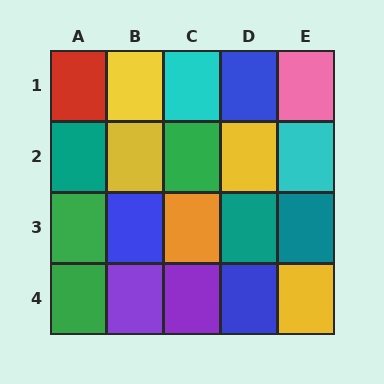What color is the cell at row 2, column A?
Teal.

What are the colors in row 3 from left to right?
Green, blue, orange, teal, teal.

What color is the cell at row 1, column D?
Blue.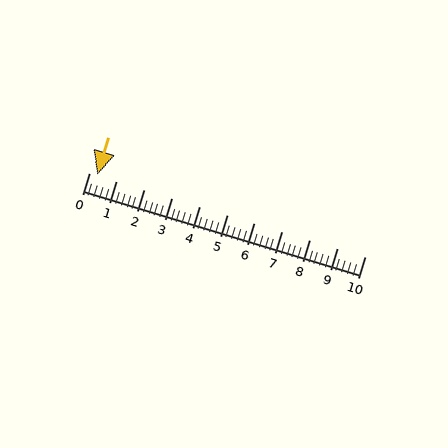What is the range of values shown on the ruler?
The ruler shows values from 0 to 10.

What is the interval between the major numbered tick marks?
The major tick marks are spaced 1 units apart.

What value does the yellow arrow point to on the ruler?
The yellow arrow points to approximately 0.3.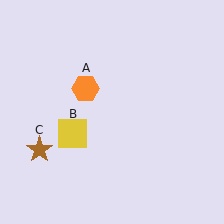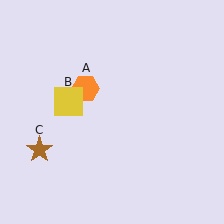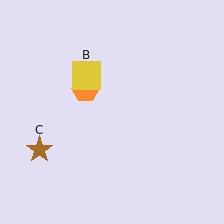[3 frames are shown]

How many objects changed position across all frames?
1 object changed position: yellow square (object B).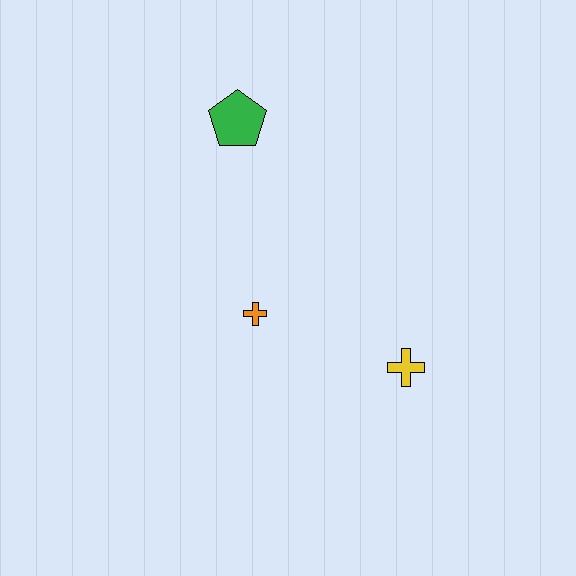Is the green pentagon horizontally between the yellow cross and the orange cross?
No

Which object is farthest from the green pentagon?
The yellow cross is farthest from the green pentagon.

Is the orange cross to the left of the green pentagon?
No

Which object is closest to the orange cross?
The yellow cross is closest to the orange cross.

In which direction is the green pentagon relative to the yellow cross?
The green pentagon is above the yellow cross.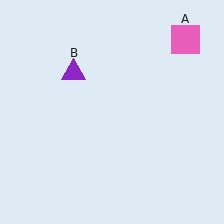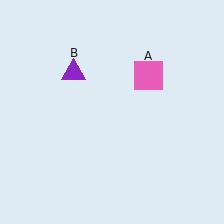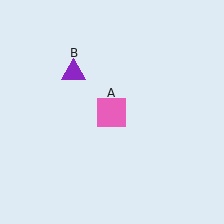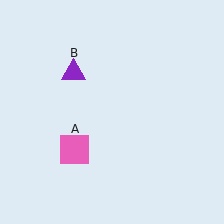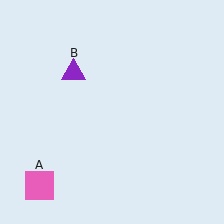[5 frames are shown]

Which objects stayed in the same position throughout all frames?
Purple triangle (object B) remained stationary.